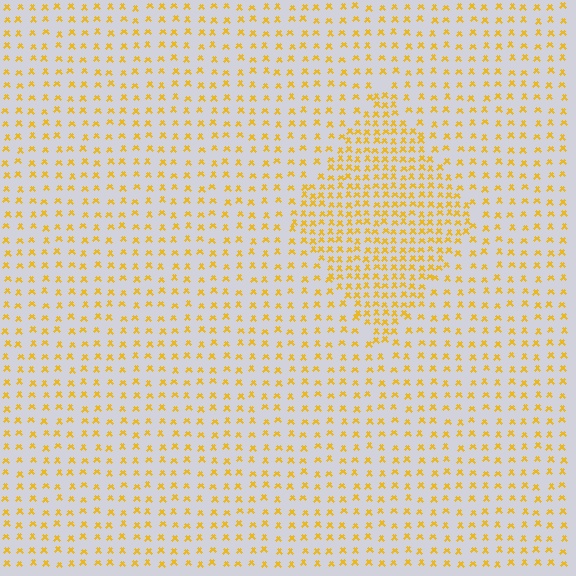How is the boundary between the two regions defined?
The boundary is defined by a change in element density (approximately 2.0x ratio). All elements are the same color, size, and shape.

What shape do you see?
I see a diamond.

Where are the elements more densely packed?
The elements are more densely packed inside the diamond boundary.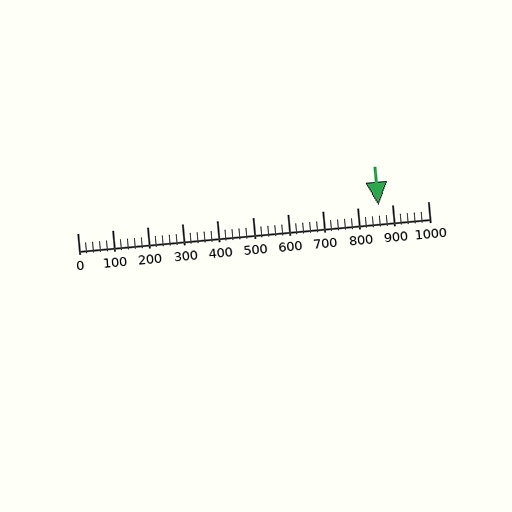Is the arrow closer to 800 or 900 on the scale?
The arrow is closer to 900.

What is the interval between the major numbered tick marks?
The major tick marks are spaced 100 units apart.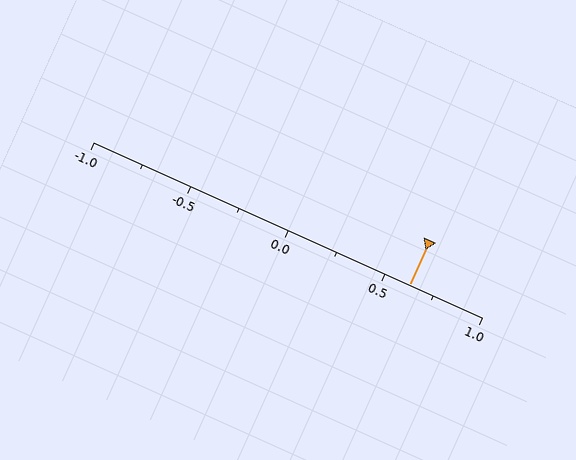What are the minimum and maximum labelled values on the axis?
The axis runs from -1.0 to 1.0.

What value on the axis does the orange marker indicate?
The marker indicates approximately 0.62.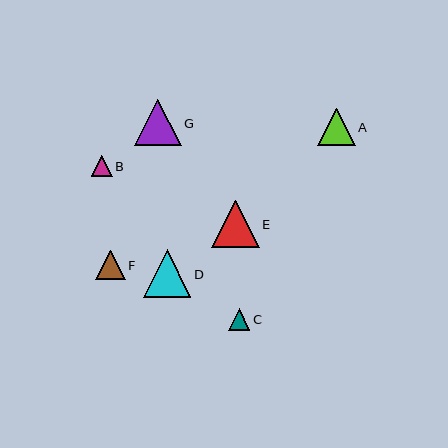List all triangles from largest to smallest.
From largest to smallest: D, E, G, A, F, C, B.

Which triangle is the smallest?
Triangle B is the smallest with a size of approximately 21 pixels.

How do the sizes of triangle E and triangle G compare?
Triangle E and triangle G are approximately the same size.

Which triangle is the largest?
Triangle D is the largest with a size of approximately 48 pixels.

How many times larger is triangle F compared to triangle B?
Triangle F is approximately 1.4 times the size of triangle B.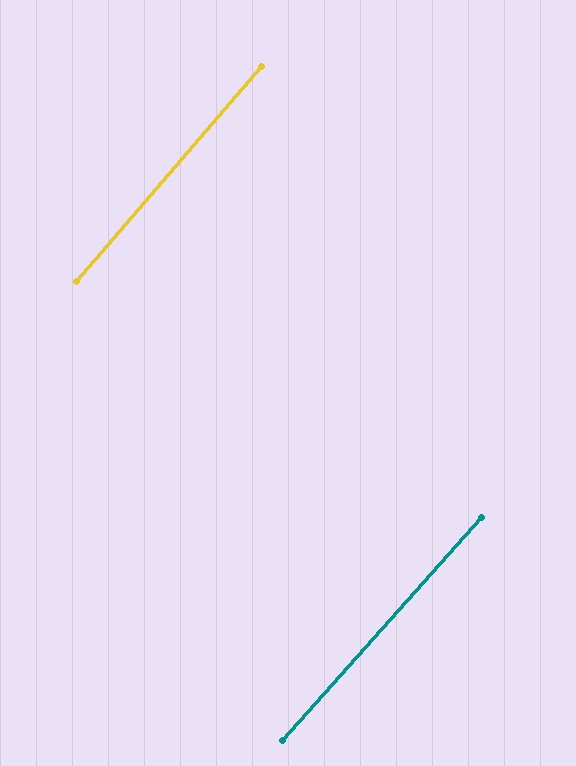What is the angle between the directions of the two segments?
Approximately 1 degree.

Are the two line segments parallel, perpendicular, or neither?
Parallel — their directions differ by only 1.0°.